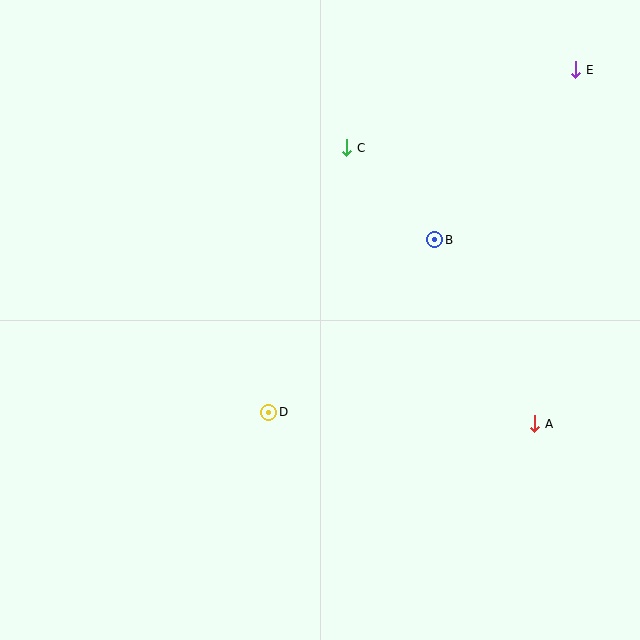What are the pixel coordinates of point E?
Point E is at (576, 70).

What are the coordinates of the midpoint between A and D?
The midpoint between A and D is at (402, 418).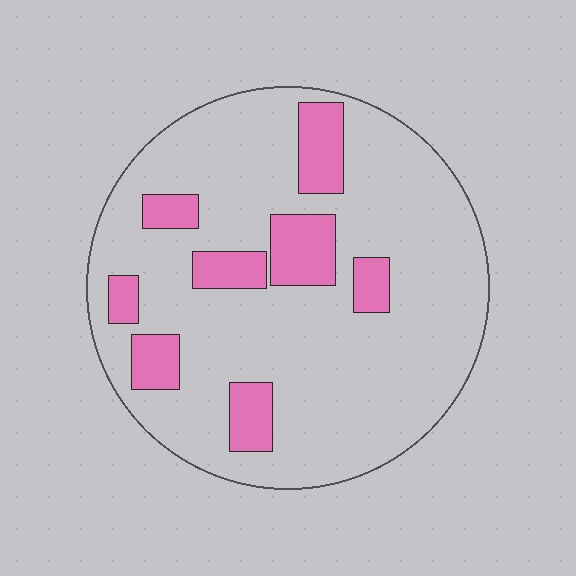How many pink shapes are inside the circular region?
8.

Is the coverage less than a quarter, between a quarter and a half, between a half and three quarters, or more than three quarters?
Less than a quarter.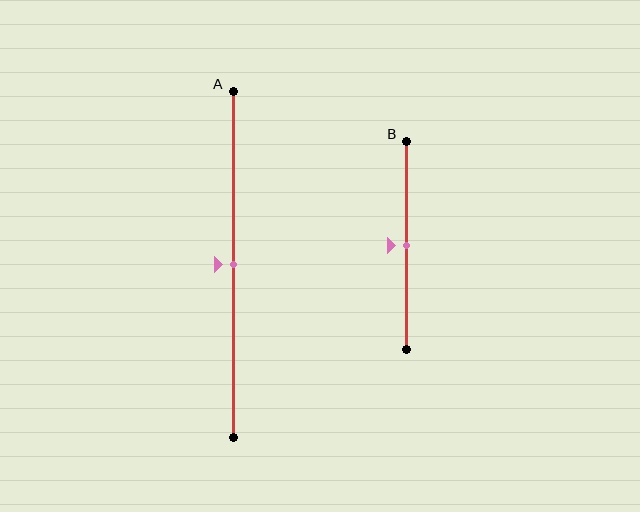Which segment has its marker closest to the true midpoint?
Segment A has its marker closest to the true midpoint.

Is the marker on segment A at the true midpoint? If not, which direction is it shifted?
Yes, the marker on segment A is at the true midpoint.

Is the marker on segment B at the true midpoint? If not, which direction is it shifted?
Yes, the marker on segment B is at the true midpoint.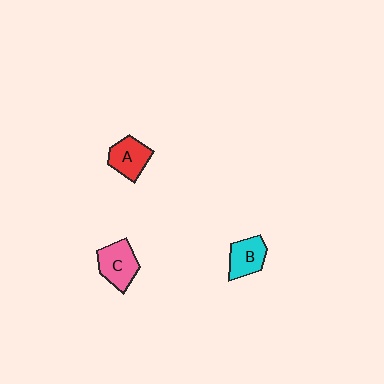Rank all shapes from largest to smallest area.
From largest to smallest: C (pink), A (red), B (cyan).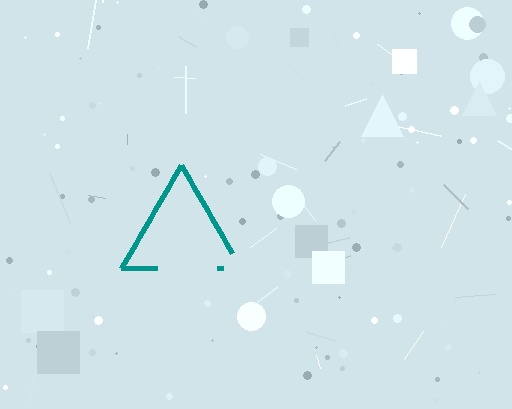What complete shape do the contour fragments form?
The contour fragments form a triangle.